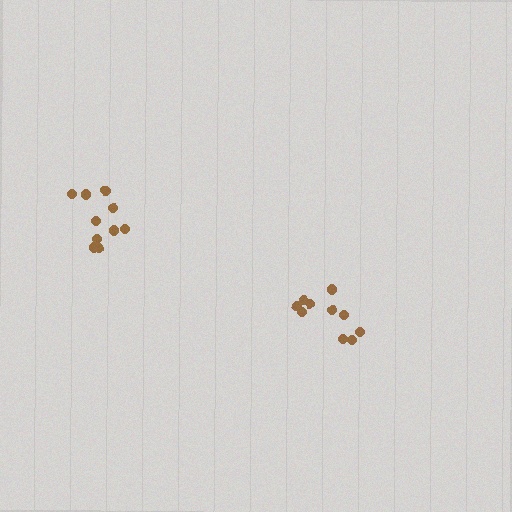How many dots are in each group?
Group 1: 10 dots, Group 2: 10 dots (20 total).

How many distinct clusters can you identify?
There are 2 distinct clusters.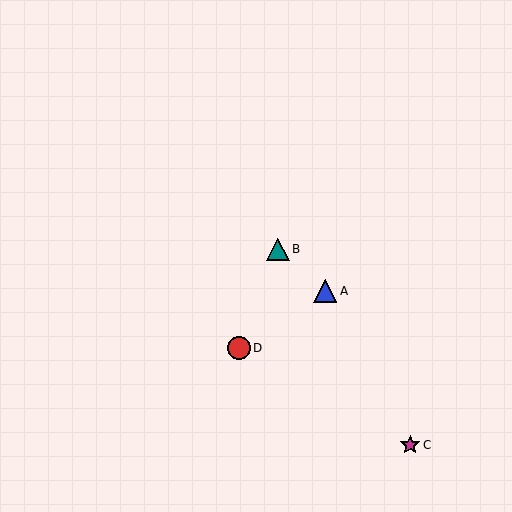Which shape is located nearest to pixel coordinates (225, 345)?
The red circle (labeled D) at (239, 348) is nearest to that location.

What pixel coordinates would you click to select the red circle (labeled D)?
Click at (239, 348) to select the red circle D.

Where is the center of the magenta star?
The center of the magenta star is at (410, 445).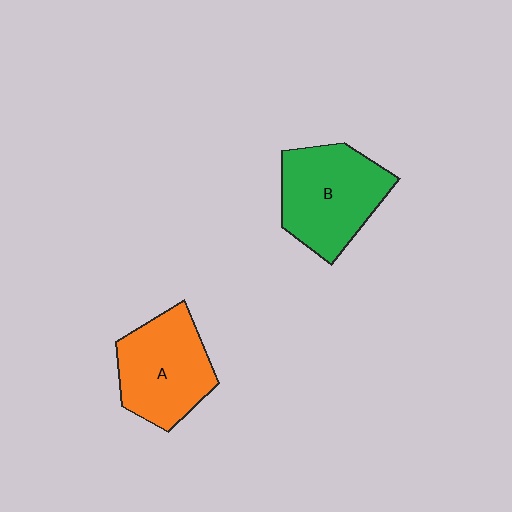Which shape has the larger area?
Shape B (green).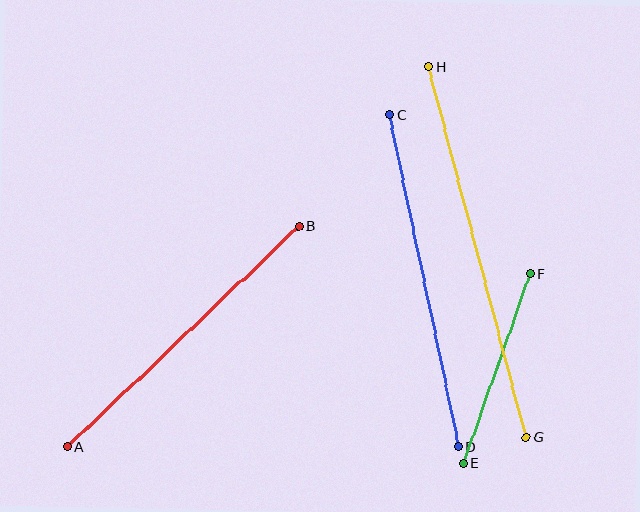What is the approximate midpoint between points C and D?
The midpoint is at approximately (424, 280) pixels.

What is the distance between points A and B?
The distance is approximately 320 pixels.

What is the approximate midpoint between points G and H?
The midpoint is at approximately (477, 252) pixels.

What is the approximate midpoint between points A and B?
The midpoint is at approximately (183, 336) pixels.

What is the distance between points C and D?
The distance is approximately 339 pixels.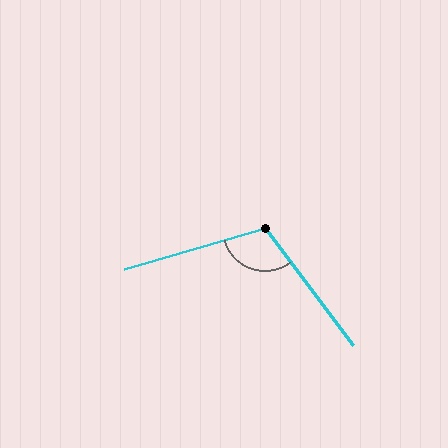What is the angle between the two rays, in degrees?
Approximately 111 degrees.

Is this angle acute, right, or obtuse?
It is obtuse.